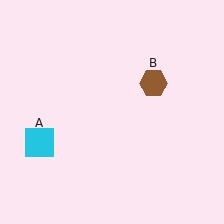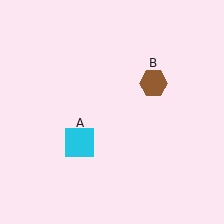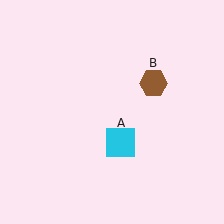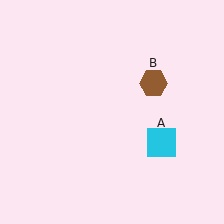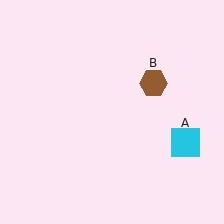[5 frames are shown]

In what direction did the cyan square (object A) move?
The cyan square (object A) moved right.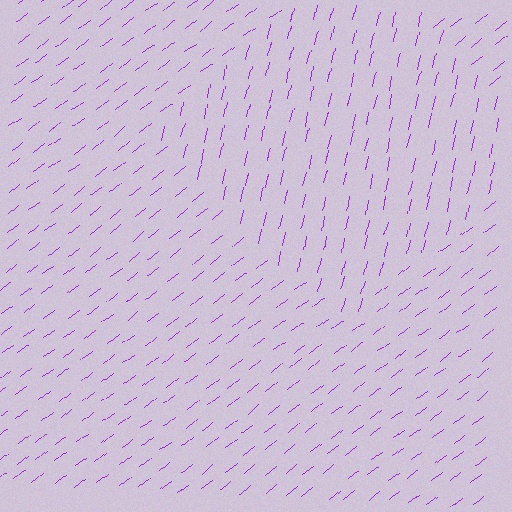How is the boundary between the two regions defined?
The boundary is defined purely by a change in line orientation (approximately 39 degrees difference). All lines are the same color and thickness.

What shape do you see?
I see a diamond.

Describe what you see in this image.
The image is filled with small purple line segments. A diamond region in the image has lines oriented differently from the surrounding lines, creating a visible texture boundary.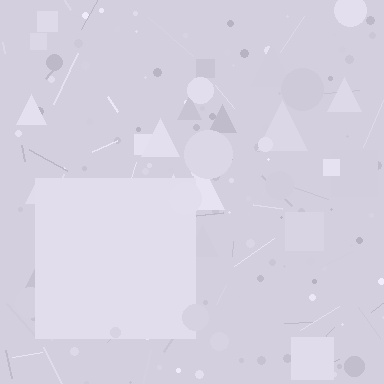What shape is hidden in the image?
A square is hidden in the image.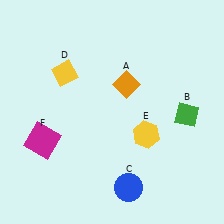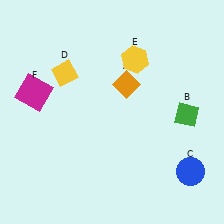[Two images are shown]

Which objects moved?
The objects that moved are: the blue circle (C), the yellow hexagon (E), the magenta square (F).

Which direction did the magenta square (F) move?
The magenta square (F) moved up.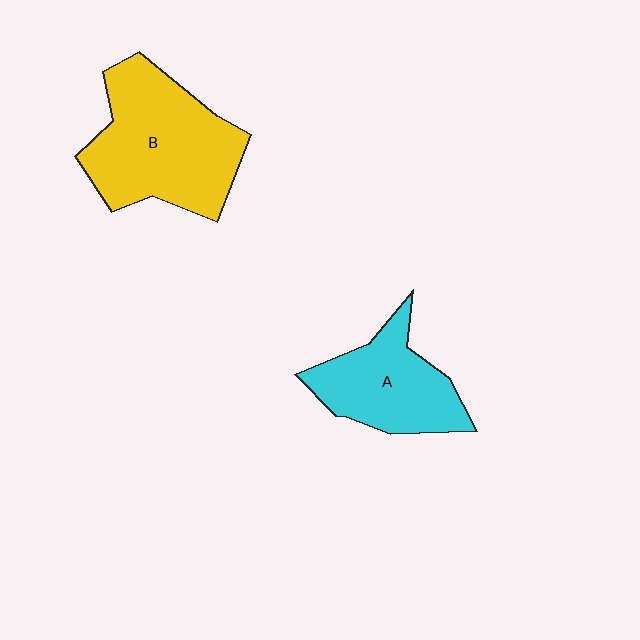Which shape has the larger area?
Shape B (yellow).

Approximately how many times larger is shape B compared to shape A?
Approximately 1.5 times.